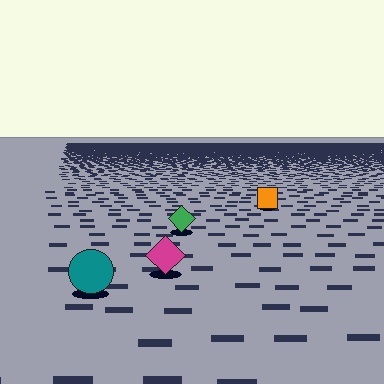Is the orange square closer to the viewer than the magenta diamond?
No. The magenta diamond is closer — you can tell from the texture gradient: the ground texture is coarser near it.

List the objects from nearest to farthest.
From nearest to farthest: the teal circle, the magenta diamond, the green diamond, the orange square.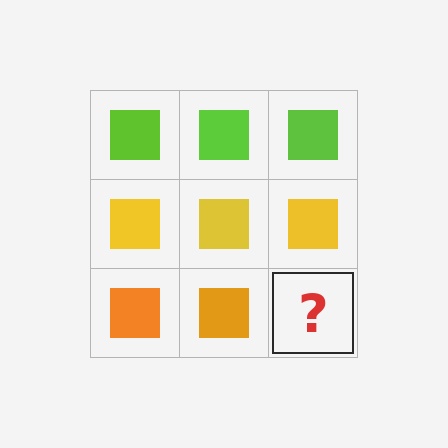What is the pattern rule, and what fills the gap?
The rule is that each row has a consistent color. The gap should be filled with an orange square.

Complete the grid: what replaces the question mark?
The question mark should be replaced with an orange square.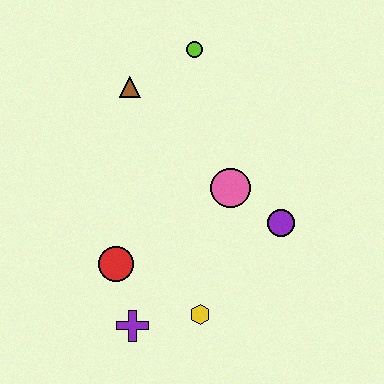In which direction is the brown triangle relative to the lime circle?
The brown triangle is to the left of the lime circle.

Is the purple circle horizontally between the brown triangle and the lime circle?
No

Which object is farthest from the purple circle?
The brown triangle is farthest from the purple circle.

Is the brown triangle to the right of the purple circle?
No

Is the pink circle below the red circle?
No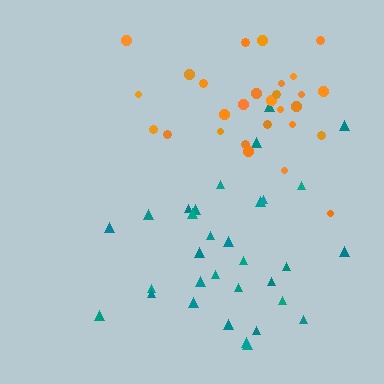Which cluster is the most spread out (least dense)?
Teal.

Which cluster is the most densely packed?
Orange.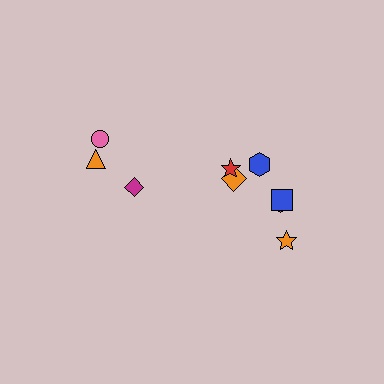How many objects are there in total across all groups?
There are 9 objects.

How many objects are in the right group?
There are 6 objects.